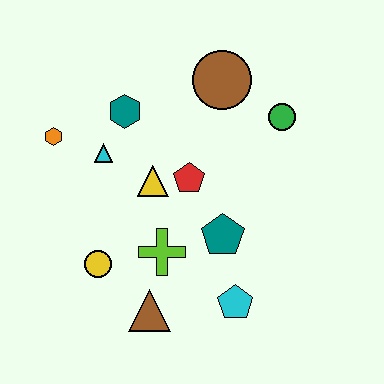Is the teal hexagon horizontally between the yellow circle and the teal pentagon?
Yes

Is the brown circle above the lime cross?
Yes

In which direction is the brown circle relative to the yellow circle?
The brown circle is above the yellow circle.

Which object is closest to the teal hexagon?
The cyan triangle is closest to the teal hexagon.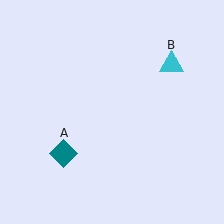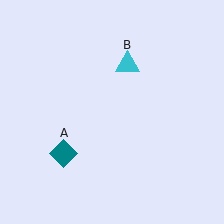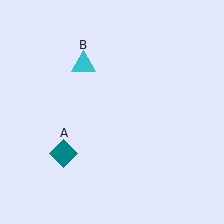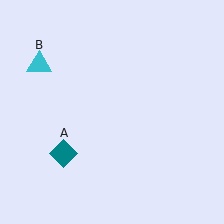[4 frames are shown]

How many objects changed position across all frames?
1 object changed position: cyan triangle (object B).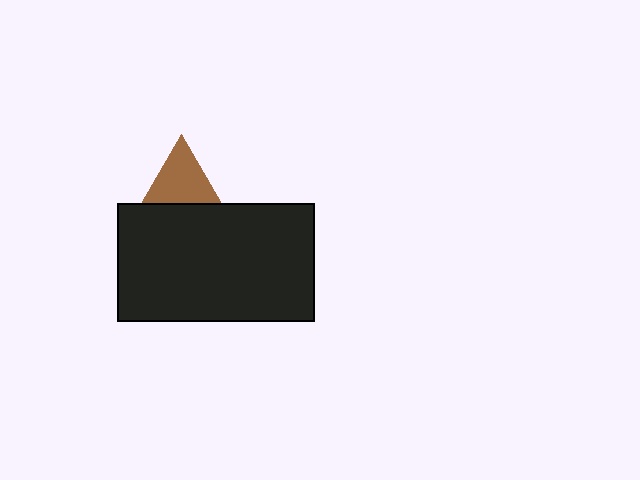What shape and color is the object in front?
The object in front is a black rectangle.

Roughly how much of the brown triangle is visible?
About half of it is visible (roughly 47%).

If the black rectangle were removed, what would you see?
You would see the complete brown triangle.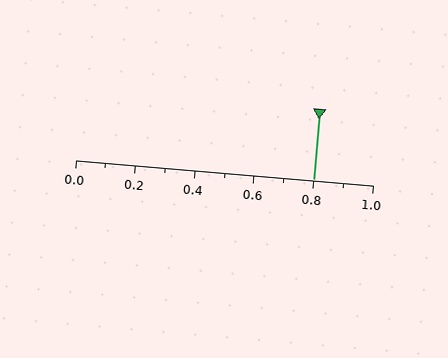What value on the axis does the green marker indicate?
The marker indicates approximately 0.8.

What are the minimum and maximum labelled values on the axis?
The axis runs from 0.0 to 1.0.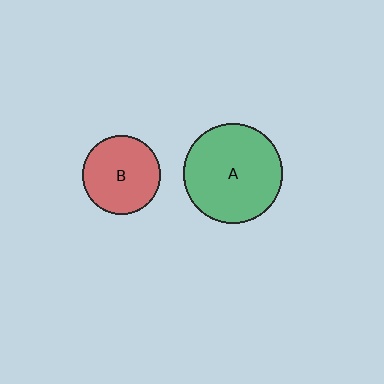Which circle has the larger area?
Circle A (green).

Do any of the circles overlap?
No, none of the circles overlap.